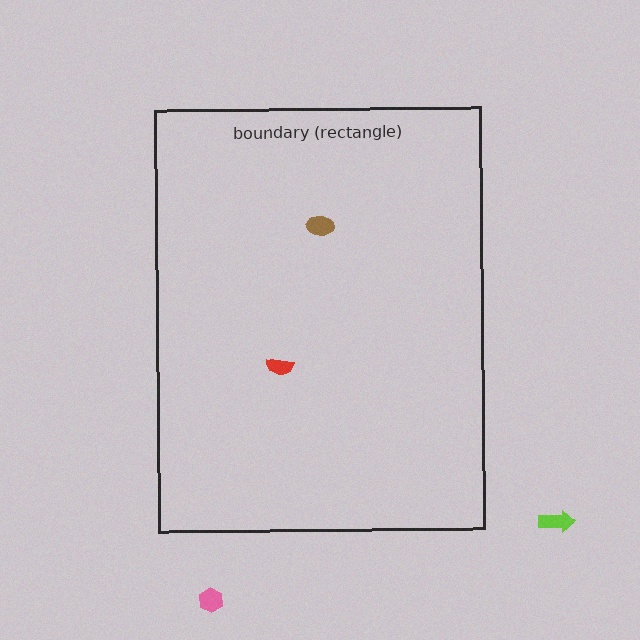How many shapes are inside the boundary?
2 inside, 2 outside.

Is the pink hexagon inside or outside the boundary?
Outside.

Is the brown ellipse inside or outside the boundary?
Inside.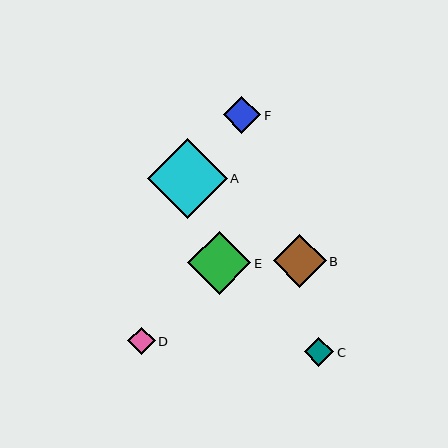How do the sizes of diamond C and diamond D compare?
Diamond C and diamond D are approximately the same size.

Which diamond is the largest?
Diamond A is the largest with a size of approximately 80 pixels.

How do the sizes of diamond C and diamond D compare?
Diamond C and diamond D are approximately the same size.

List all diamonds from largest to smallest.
From largest to smallest: A, E, B, F, C, D.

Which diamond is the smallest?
Diamond D is the smallest with a size of approximately 28 pixels.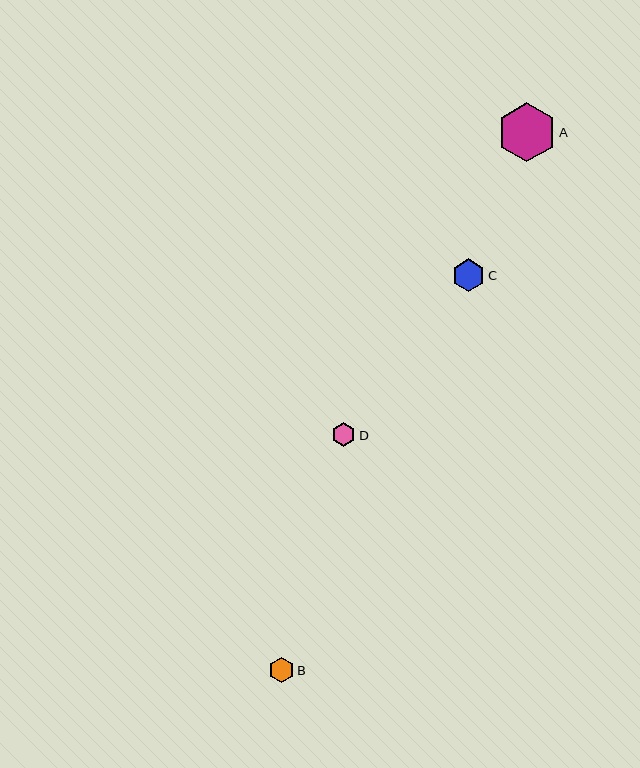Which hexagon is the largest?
Hexagon A is the largest with a size of approximately 59 pixels.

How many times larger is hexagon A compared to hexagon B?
Hexagon A is approximately 2.4 times the size of hexagon B.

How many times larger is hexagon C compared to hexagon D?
Hexagon C is approximately 1.4 times the size of hexagon D.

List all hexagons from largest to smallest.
From largest to smallest: A, C, B, D.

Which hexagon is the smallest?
Hexagon D is the smallest with a size of approximately 24 pixels.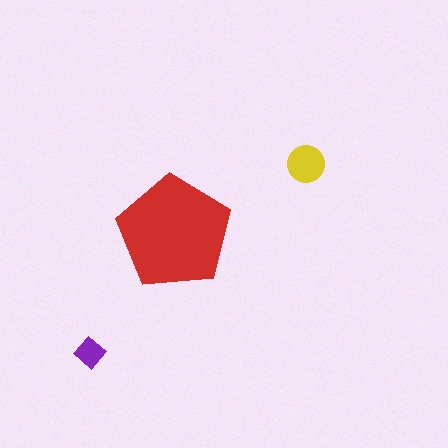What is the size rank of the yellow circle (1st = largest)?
2nd.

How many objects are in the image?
There are 3 objects in the image.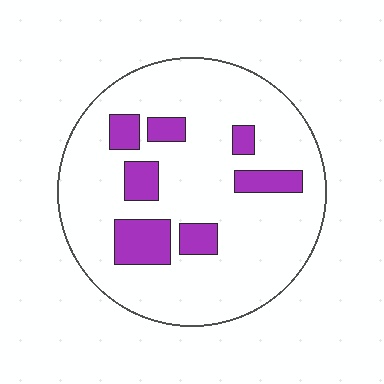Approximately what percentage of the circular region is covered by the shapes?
Approximately 15%.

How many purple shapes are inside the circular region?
7.